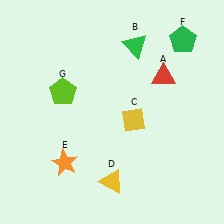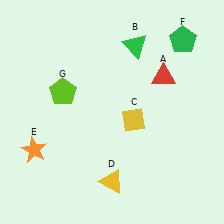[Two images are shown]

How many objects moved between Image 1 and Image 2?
1 object moved between the two images.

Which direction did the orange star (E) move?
The orange star (E) moved left.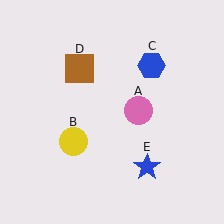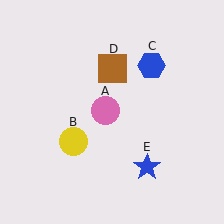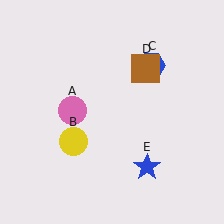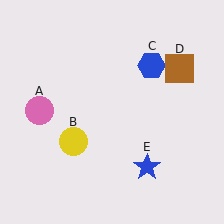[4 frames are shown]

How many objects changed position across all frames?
2 objects changed position: pink circle (object A), brown square (object D).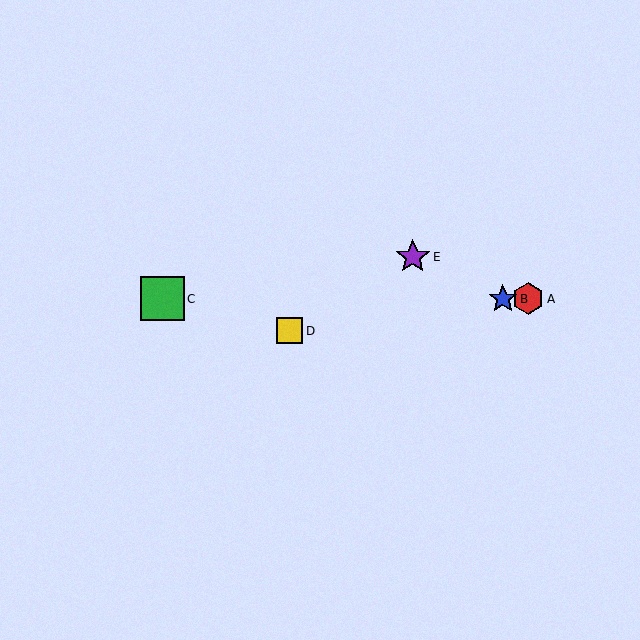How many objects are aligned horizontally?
3 objects (A, B, C) are aligned horizontally.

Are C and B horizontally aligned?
Yes, both are at y≈299.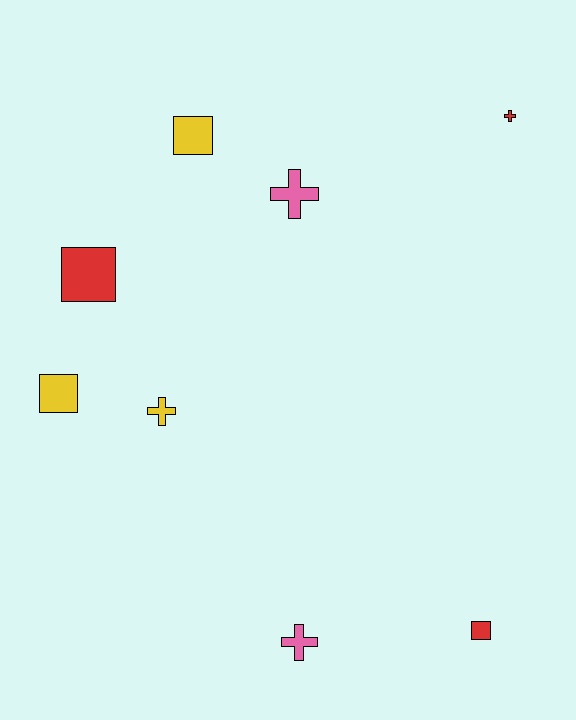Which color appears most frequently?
Yellow, with 3 objects.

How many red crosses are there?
There is 1 red cross.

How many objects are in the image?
There are 8 objects.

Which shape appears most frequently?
Cross, with 4 objects.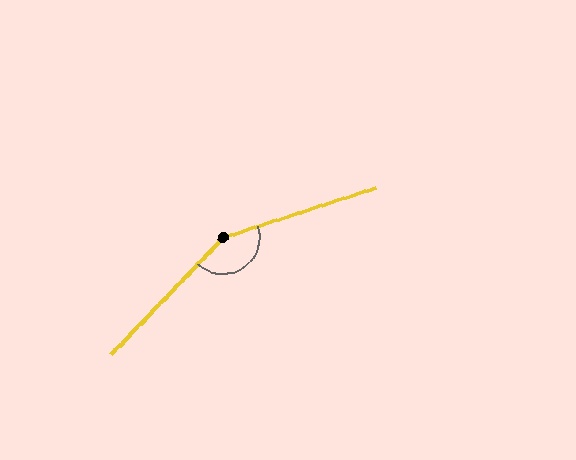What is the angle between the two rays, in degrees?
Approximately 152 degrees.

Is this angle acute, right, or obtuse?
It is obtuse.